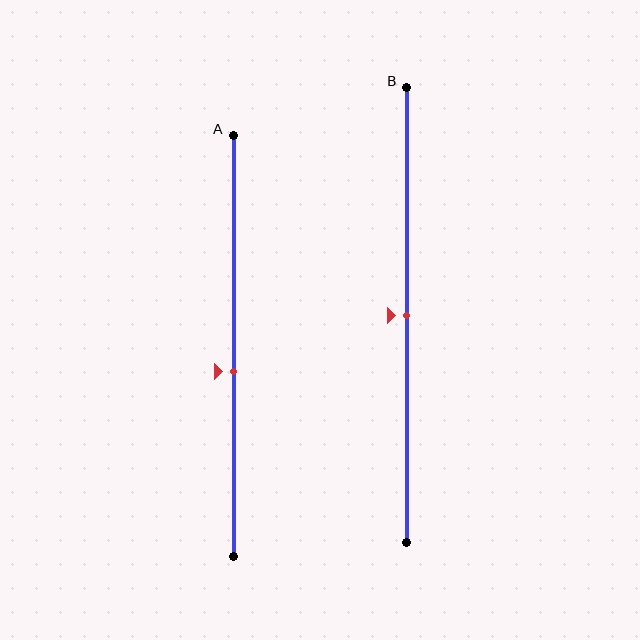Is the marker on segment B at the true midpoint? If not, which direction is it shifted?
Yes, the marker on segment B is at the true midpoint.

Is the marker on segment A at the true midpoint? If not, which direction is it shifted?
No, the marker on segment A is shifted downward by about 6% of the segment length.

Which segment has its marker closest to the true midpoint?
Segment B has its marker closest to the true midpoint.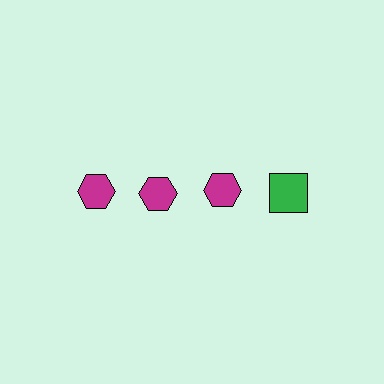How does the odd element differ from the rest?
It differs in both color (green instead of magenta) and shape (square instead of hexagon).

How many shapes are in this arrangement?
There are 4 shapes arranged in a grid pattern.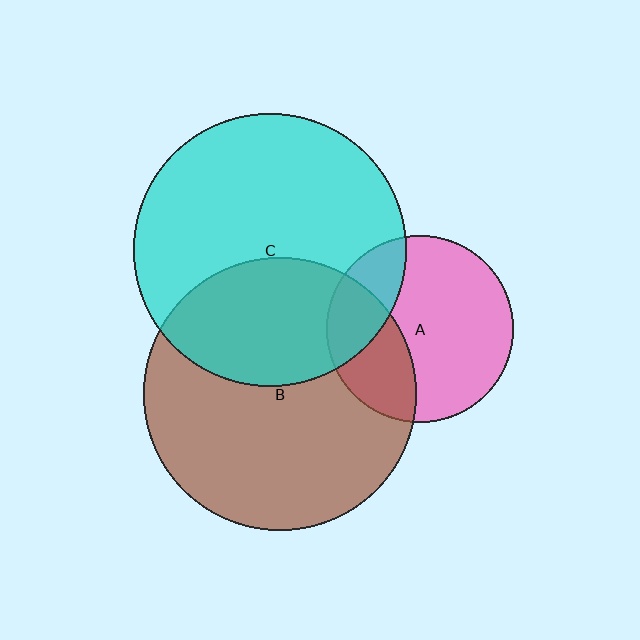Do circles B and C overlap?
Yes.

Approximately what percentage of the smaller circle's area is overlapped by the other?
Approximately 35%.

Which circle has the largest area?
Circle B (brown).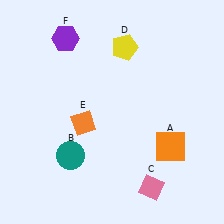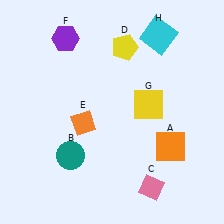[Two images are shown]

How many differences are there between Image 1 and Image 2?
There are 2 differences between the two images.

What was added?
A yellow square (G), a cyan square (H) were added in Image 2.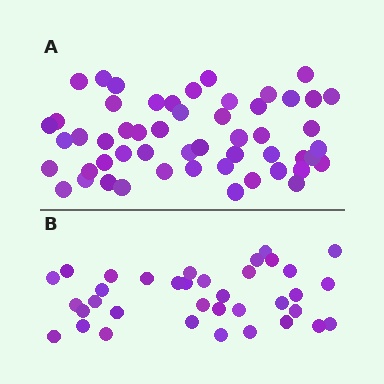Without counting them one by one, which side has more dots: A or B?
Region A (the top region) has more dots.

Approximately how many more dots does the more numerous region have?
Region A has approximately 15 more dots than region B.